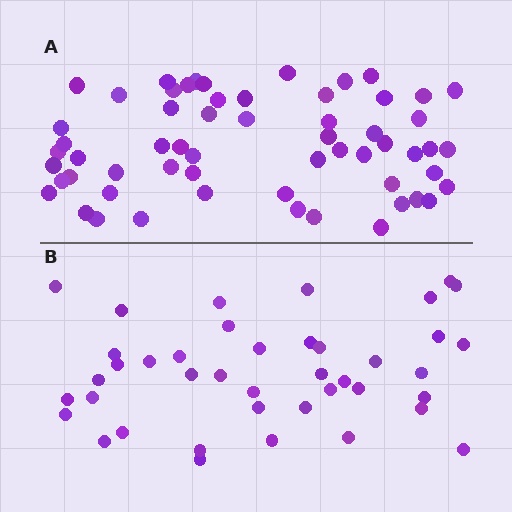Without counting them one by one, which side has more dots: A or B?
Region A (the top region) has more dots.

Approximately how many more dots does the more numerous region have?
Region A has approximately 20 more dots than region B.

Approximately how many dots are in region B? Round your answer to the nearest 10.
About 40 dots. (The exact count is 41, which rounds to 40.)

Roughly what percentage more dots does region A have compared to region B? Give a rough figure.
About 45% more.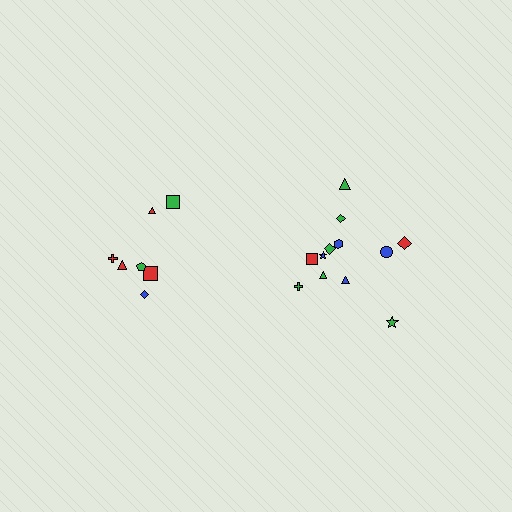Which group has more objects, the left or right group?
The right group.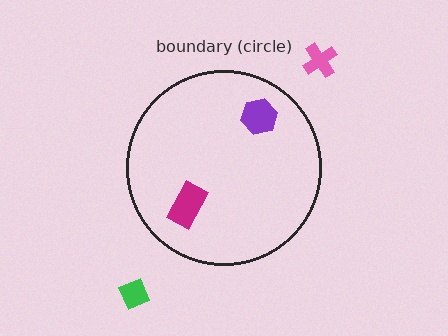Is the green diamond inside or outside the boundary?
Outside.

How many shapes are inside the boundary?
2 inside, 2 outside.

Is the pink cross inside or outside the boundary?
Outside.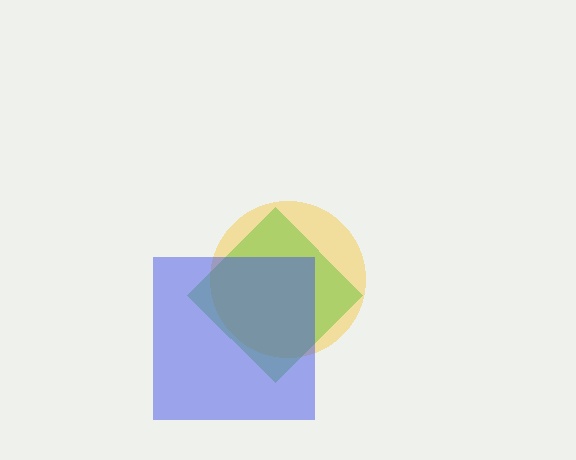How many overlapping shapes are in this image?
There are 3 overlapping shapes in the image.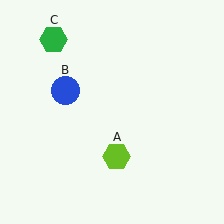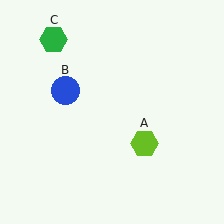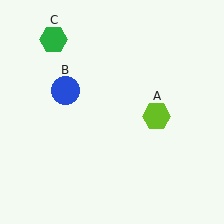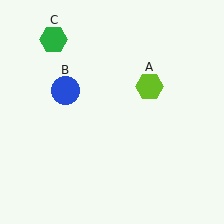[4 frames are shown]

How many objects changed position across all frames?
1 object changed position: lime hexagon (object A).